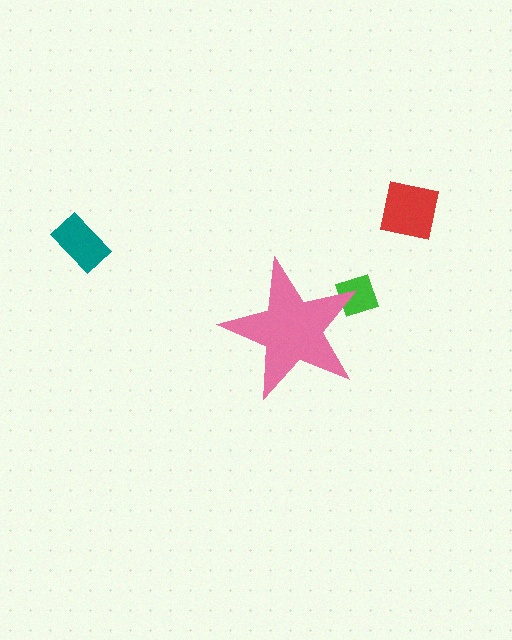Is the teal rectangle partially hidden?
No, the teal rectangle is fully visible.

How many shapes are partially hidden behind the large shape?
1 shape is partially hidden.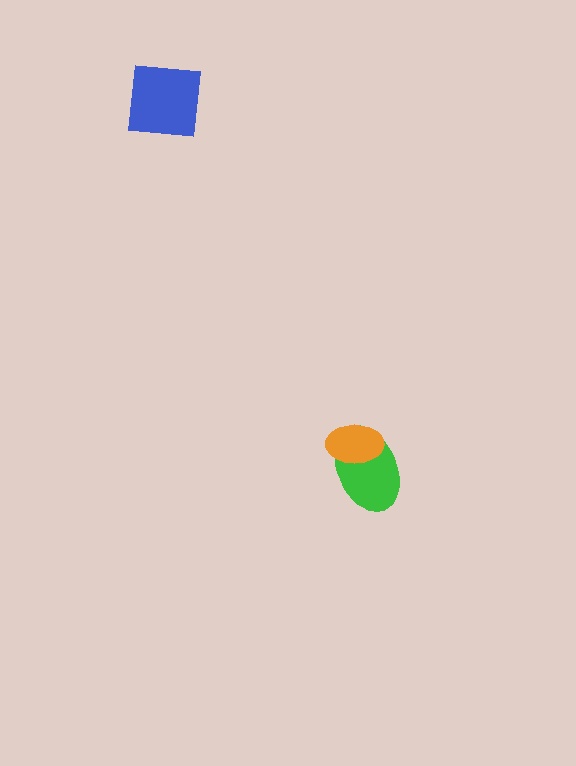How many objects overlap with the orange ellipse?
1 object overlaps with the orange ellipse.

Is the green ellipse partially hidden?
Yes, it is partially covered by another shape.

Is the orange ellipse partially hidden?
No, no other shape covers it.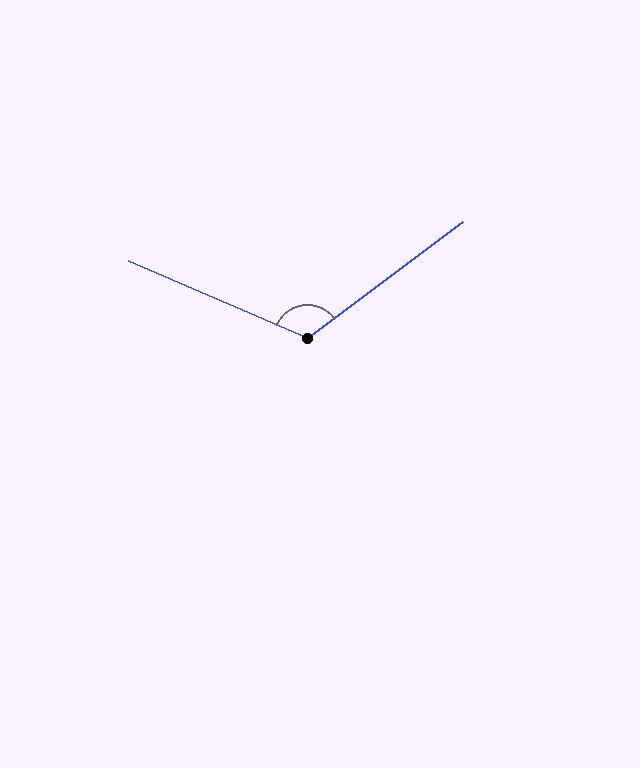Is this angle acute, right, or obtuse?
It is obtuse.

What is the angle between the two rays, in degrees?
Approximately 120 degrees.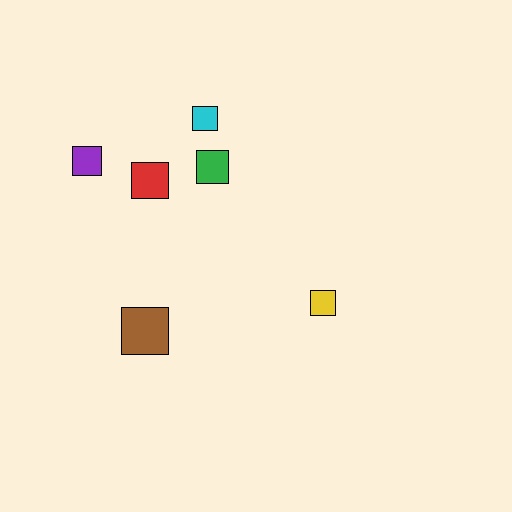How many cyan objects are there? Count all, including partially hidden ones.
There is 1 cyan object.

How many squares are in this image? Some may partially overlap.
There are 6 squares.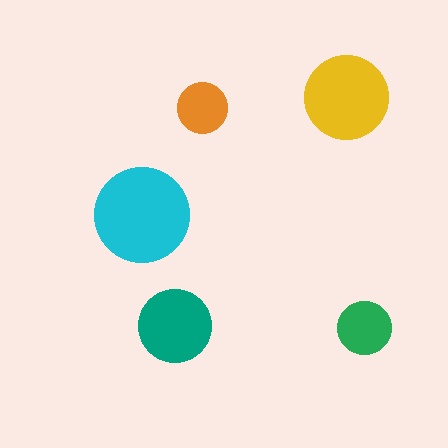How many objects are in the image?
There are 5 objects in the image.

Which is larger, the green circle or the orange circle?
The green one.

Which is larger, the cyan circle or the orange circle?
The cyan one.